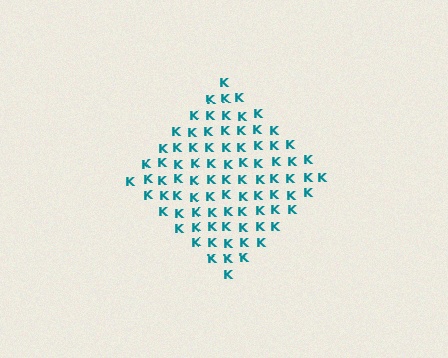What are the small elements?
The small elements are letter K's.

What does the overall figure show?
The overall figure shows a diamond.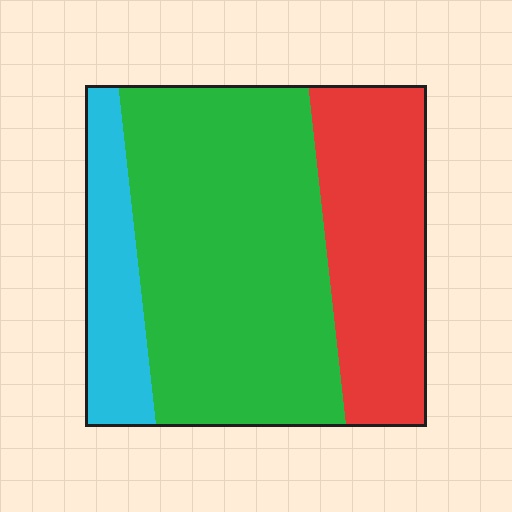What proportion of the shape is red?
Red covers about 30% of the shape.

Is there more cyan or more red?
Red.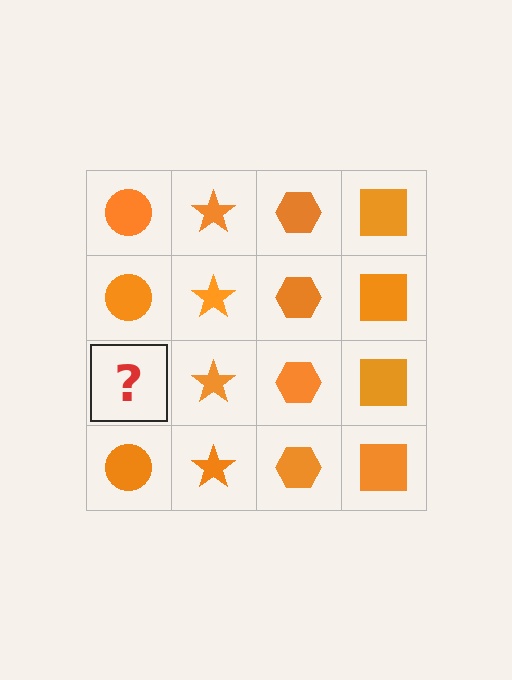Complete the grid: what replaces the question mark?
The question mark should be replaced with an orange circle.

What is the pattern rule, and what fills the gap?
The rule is that each column has a consistent shape. The gap should be filled with an orange circle.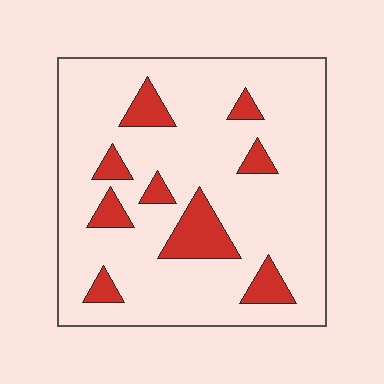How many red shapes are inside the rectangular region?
9.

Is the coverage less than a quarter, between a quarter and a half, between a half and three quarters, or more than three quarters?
Less than a quarter.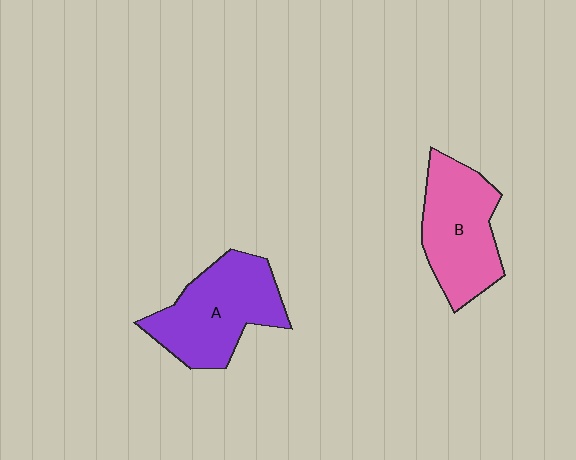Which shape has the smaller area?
Shape B (pink).